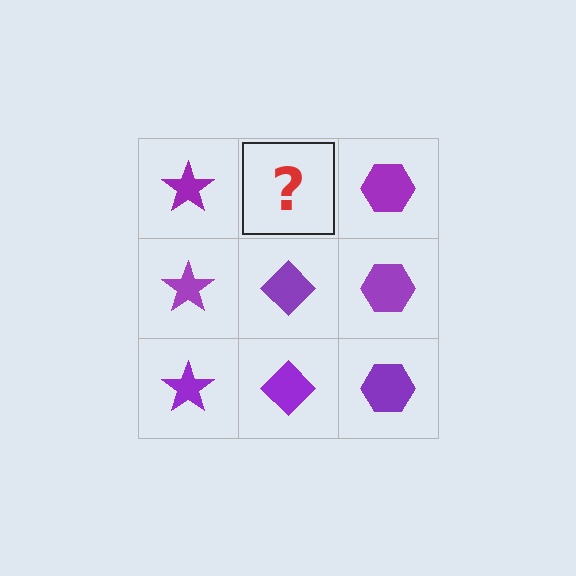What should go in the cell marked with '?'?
The missing cell should contain a purple diamond.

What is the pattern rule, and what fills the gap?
The rule is that each column has a consistent shape. The gap should be filled with a purple diamond.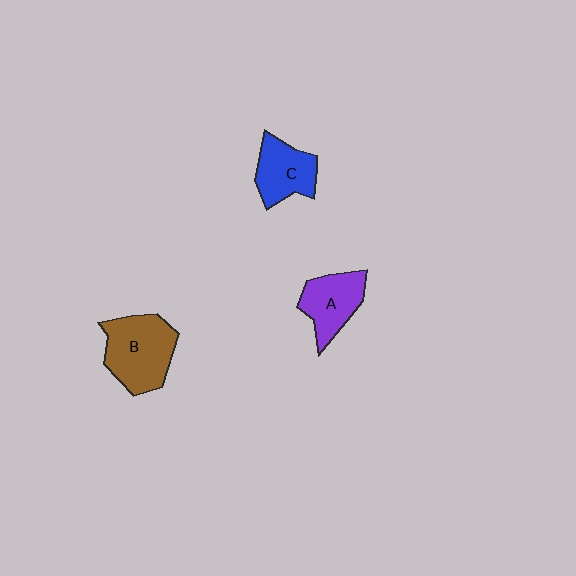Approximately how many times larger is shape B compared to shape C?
Approximately 1.4 times.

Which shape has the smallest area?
Shape C (blue).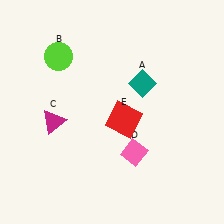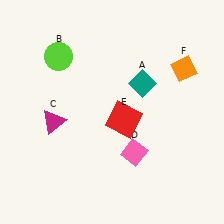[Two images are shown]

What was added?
An orange diamond (F) was added in Image 2.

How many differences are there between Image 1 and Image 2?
There is 1 difference between the two images.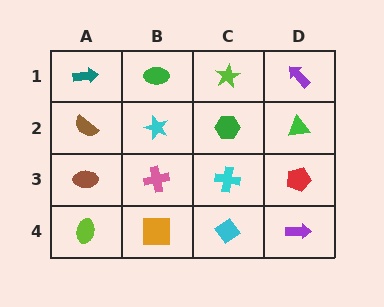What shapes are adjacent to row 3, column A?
A brown semicircle (row 2, column A), a lime ellipse (row 4, column A), a pink cross (row 3, column B).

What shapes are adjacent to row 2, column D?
A purple arrow (row 1, column D), a red pentagon (row 3, column D), a green hexagon (row 2, column C).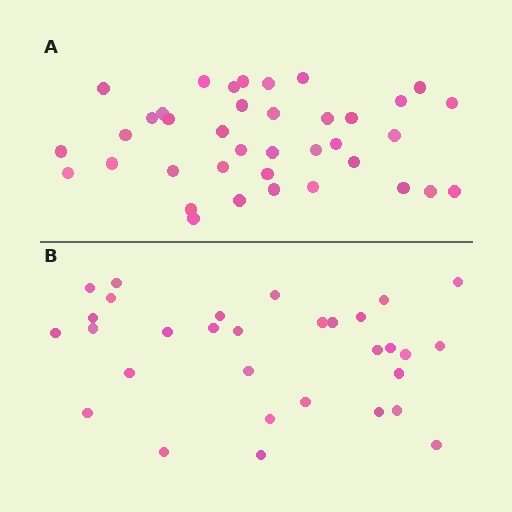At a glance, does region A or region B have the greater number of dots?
Region A (the top region) has more dots.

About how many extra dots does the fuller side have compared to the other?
Region A has roughly 8 or so more dots than region B.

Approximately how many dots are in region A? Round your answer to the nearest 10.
About 40 dots. (The exact count is 38, which rounds to 40.)